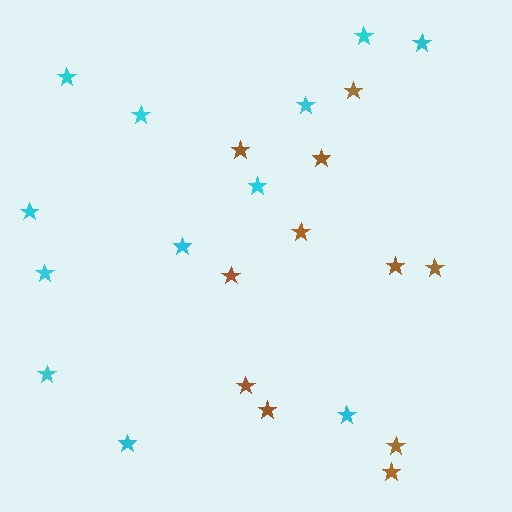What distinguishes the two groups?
There are 2 groups: one group of brown stars (11) and one group of cyan stars (12).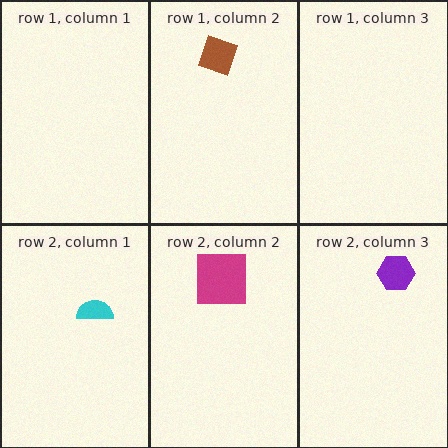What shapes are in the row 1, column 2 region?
The brown diamond.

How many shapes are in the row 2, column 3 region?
1.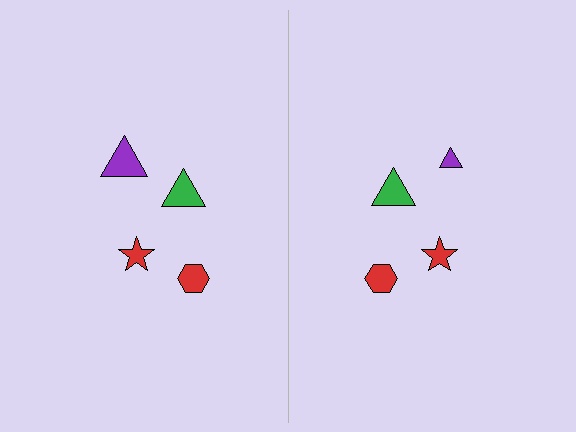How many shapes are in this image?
There are 8 shapes in this image.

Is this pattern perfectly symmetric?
No, the pattern is not perfectly symmetric. The purple triangle on the right side has a different size than its mirror counterpart.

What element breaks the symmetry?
The purple triangle on the right side has a different size than its mirror counterpart.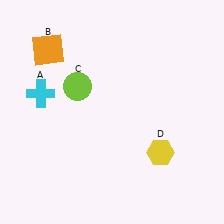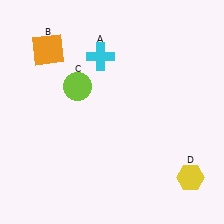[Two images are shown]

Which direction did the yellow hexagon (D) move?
The yellow hexagon (D) moved right.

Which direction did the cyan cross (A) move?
The cyan cross (A) moved right.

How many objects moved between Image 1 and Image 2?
2 objects moved between the two images.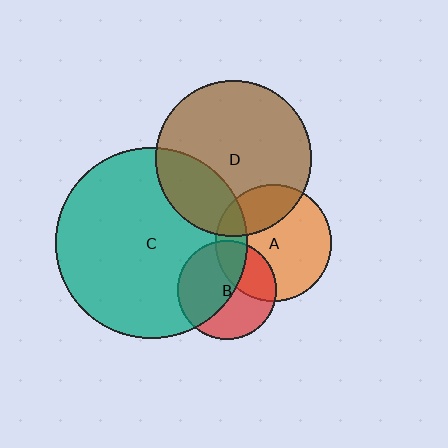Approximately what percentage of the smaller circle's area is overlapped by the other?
Approximately 30%.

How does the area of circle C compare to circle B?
Approximately 3.7 times.